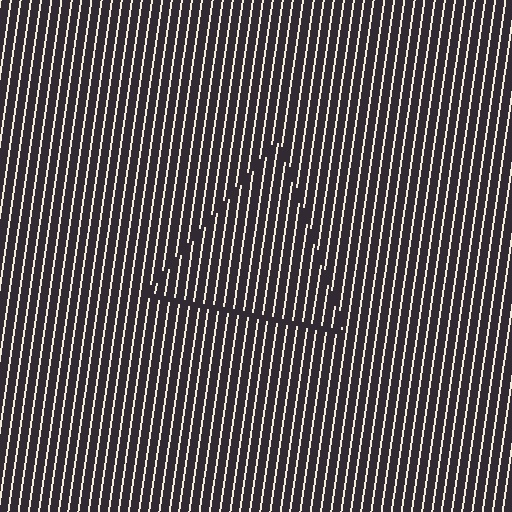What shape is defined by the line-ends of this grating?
An illusory triangle. The interior of the shape contains the same grating, shifted by half a period — the contour is defined by the phase discontinuity where line-ends from the inner and outer gratings abut.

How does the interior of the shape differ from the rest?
The interior of the shape contains the same grating, shifted by half a period — the contour is defined by the phase discontinuity where line-ends from the inner and outer gratings abut.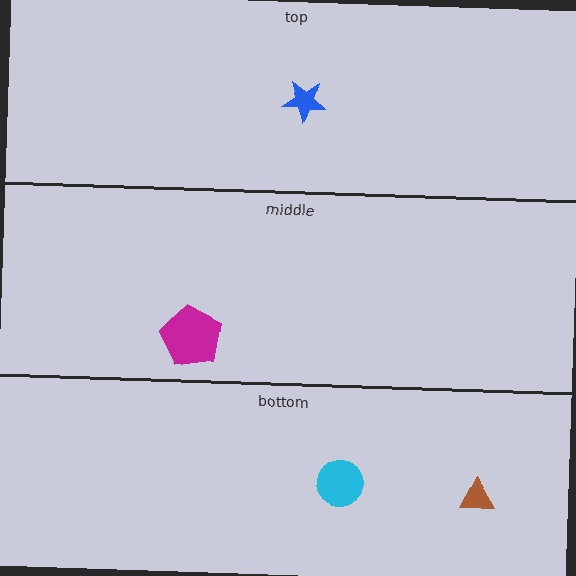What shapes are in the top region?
The blue star.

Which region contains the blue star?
The top region.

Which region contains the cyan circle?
The bottom region.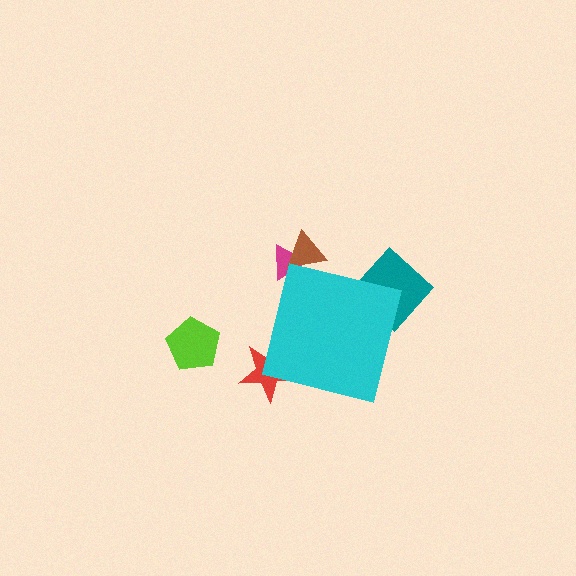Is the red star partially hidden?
Yes, the red star is partially hidden behind the cyan square.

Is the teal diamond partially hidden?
Yes, the teal diamond is partially hidden behind the cyan square.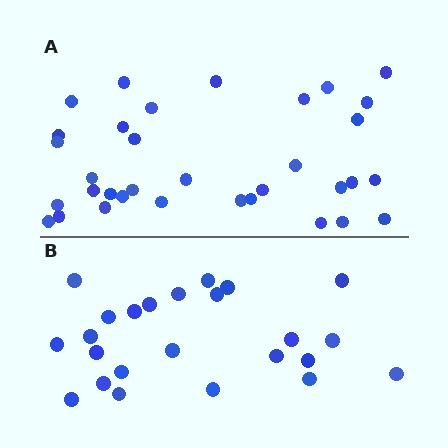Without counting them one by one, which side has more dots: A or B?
Region A (the top region) has more dots.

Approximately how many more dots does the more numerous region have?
Region A has roughly 10 or so more dots than region B.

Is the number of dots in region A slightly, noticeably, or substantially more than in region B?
Region A has noticeably more, but not dramatically so. The ratio is roughly 1.4 to 1.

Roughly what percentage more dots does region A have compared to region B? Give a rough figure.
About 40% more.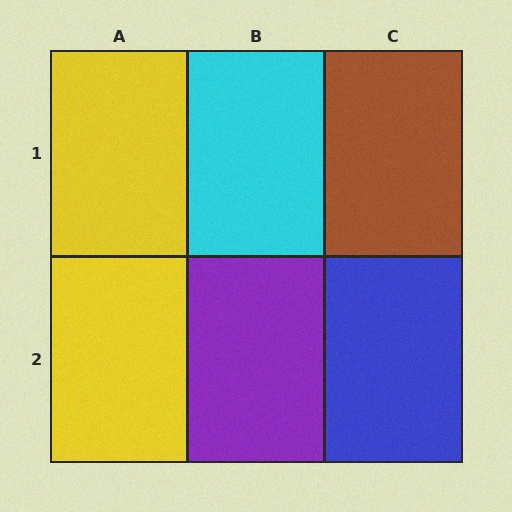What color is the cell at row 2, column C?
Blue.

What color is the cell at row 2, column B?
Purple.